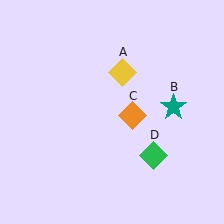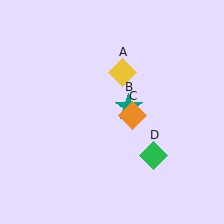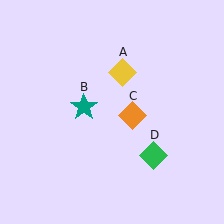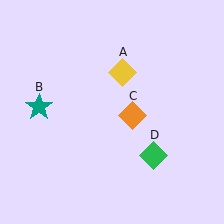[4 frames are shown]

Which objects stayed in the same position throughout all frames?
Yellow diamond (object A) and orange diamond (object C) and green diamond (object D) remained stationary.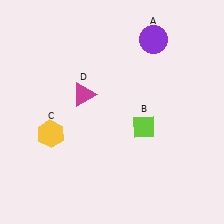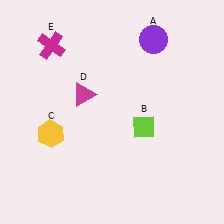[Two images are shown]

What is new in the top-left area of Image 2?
A magenta cross (E) was added in the top-left area of Image 2.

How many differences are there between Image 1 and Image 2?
There is 1 difference between the two images.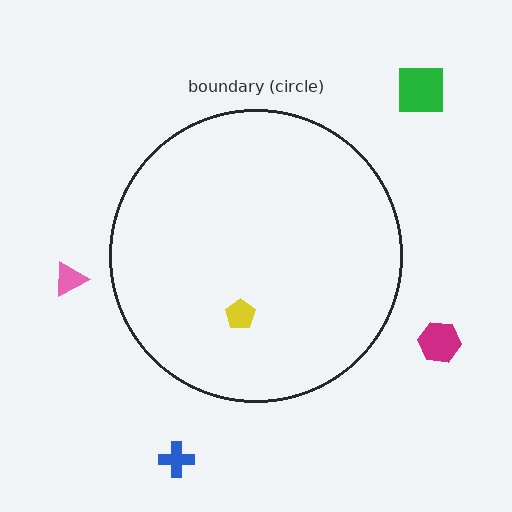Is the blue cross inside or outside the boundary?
Outside.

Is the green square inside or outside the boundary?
Outside.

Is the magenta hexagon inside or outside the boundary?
Outside.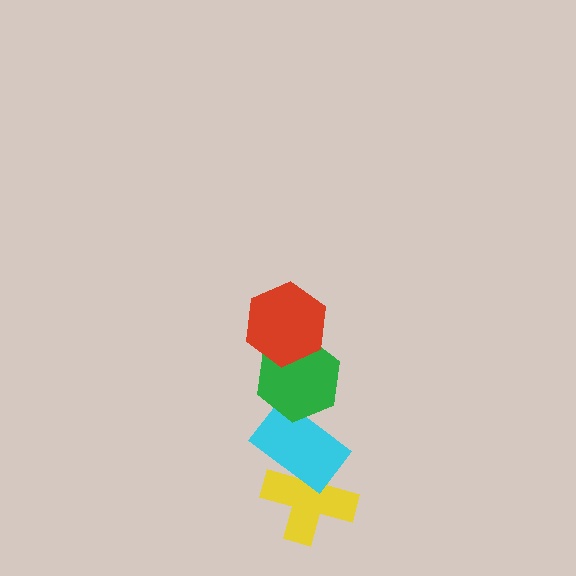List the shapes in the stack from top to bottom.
From top to bottom: the red hexagon, the green hexagon, the cyan rectangle, the yellow cross.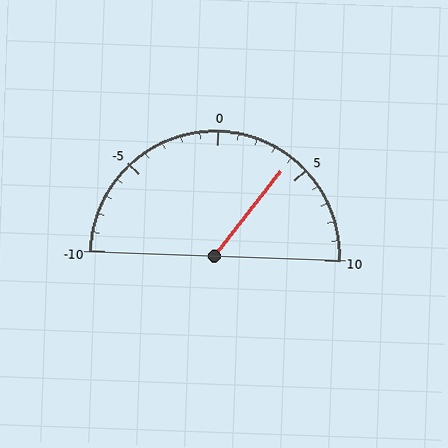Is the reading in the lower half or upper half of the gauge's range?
The reading is in the upper half of the range (-10 to 10).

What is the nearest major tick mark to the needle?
The nearest major tick mark is 5.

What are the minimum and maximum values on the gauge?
The gauge ranges from -10 to 10.